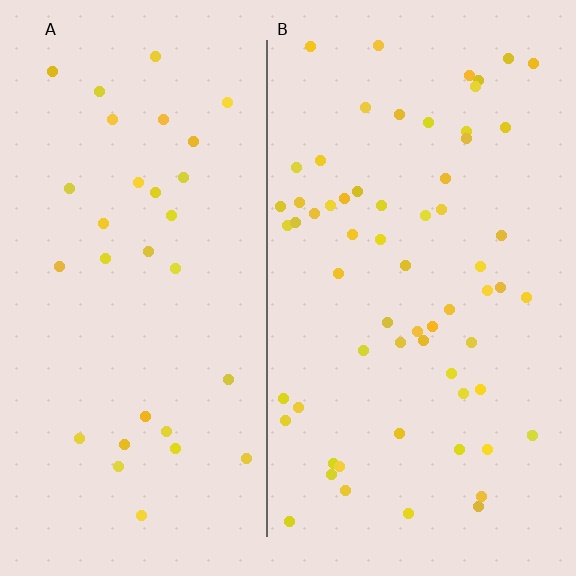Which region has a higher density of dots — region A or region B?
B (the right).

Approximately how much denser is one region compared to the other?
Approximately 2.0× — region B over region A.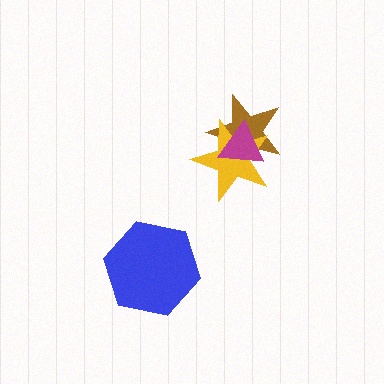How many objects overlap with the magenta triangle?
2 objects overlap with the magenta triangle.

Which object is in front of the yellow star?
The magenta triangle is in front of the yellow star.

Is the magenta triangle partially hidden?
No, no other shape covers it.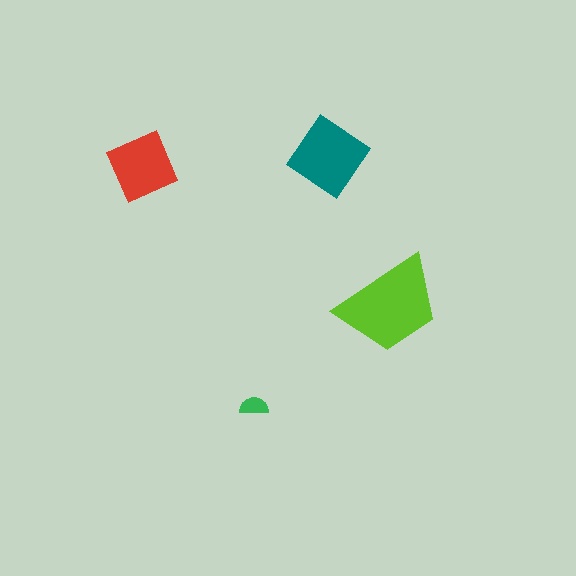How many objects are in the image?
There are 4 objects in the image.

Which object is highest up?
The teal diamond is topmost.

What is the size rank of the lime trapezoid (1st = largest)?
1st.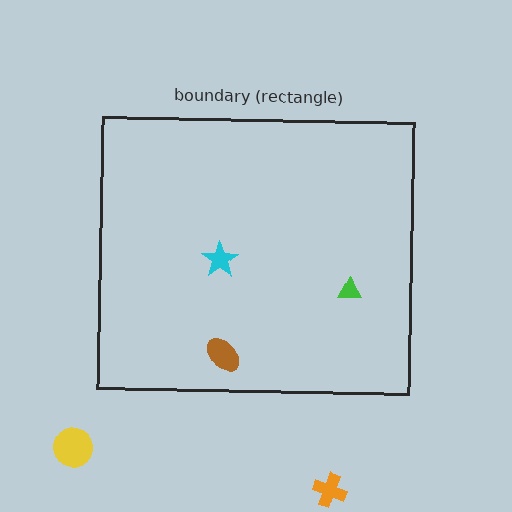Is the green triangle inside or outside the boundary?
Inside.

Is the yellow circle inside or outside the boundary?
Outside.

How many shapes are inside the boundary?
3 inside, 2 outside.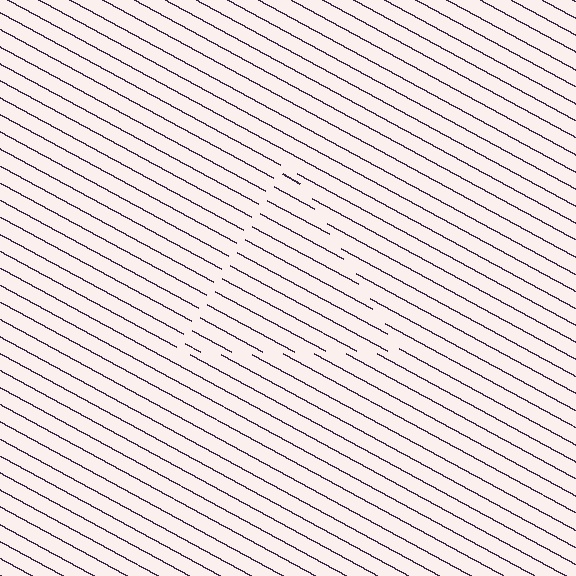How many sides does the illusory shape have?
3 sides — the line-ends trace a triangle.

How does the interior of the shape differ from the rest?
The interior of the shape contains the same grating, shifted by half a period — the contour is defined by the phase discontinuity where line-ends from the inner and outer gratings abut.